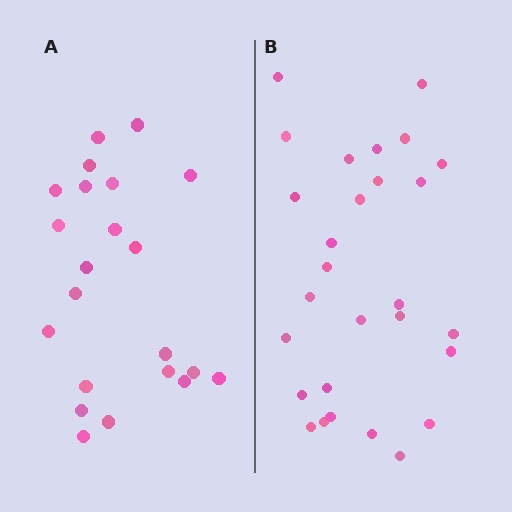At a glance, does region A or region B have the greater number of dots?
Region B (the right region) has more dots.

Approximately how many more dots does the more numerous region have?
Region B has about 6 more dots than region A.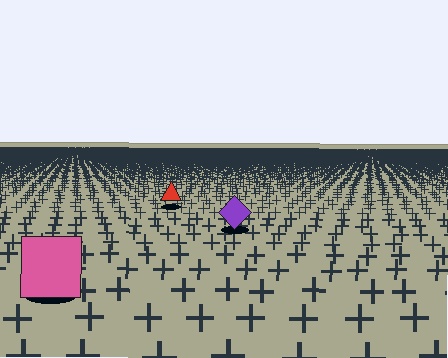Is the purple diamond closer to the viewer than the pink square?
No. The pink square is closer — you can tell from the texture gradient: the ground texture is coarser near it.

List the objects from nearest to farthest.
From nearest to farthest: the pink square, the purple diamond, the red triangle.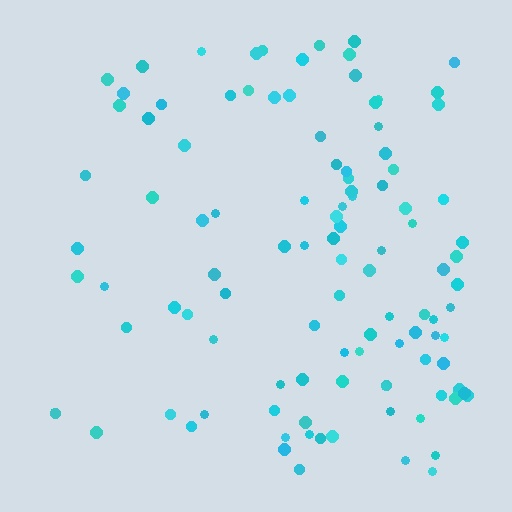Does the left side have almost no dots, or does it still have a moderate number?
Still a moderate number, just noticeably fewer than the right.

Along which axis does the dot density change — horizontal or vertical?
Horizontal.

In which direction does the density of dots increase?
From left to right, with the right side densest.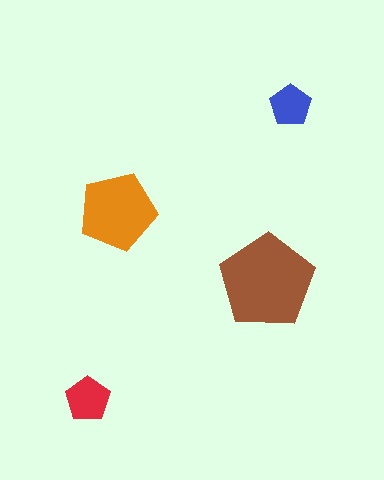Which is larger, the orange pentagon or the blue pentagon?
The orange one.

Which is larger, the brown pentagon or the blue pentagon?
The brown one.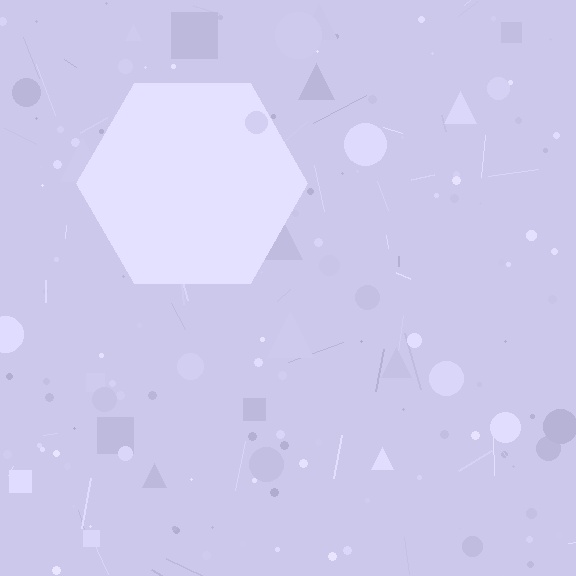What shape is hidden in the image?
A hexagon is hidden in the image.